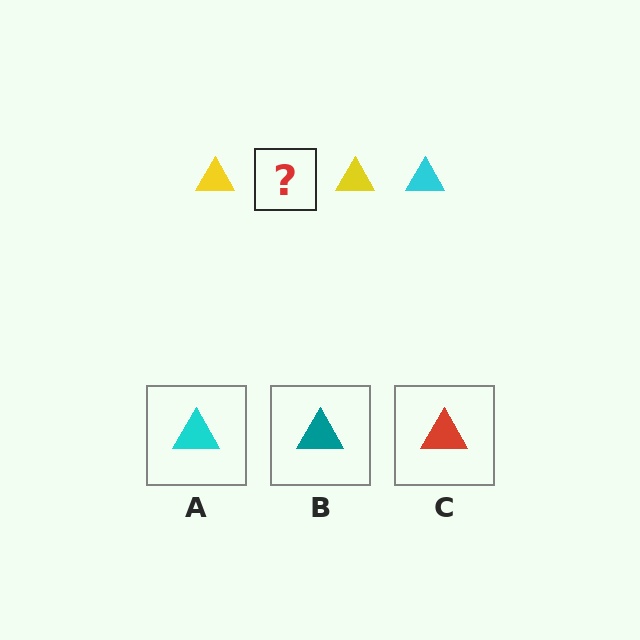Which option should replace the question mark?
Option A.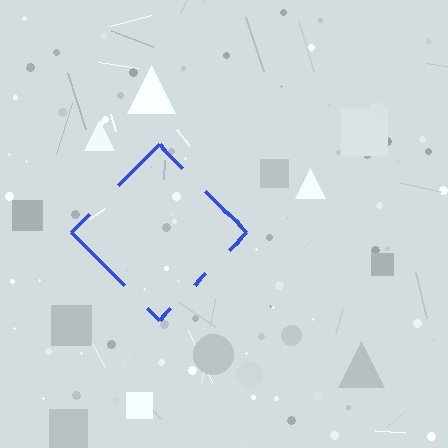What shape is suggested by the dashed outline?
The dashed outline suggests a diamond.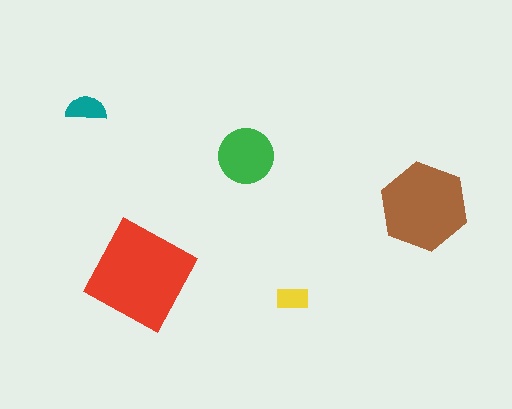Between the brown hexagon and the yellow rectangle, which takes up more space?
The brown hexagon.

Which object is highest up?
The teal semicircle is topmost.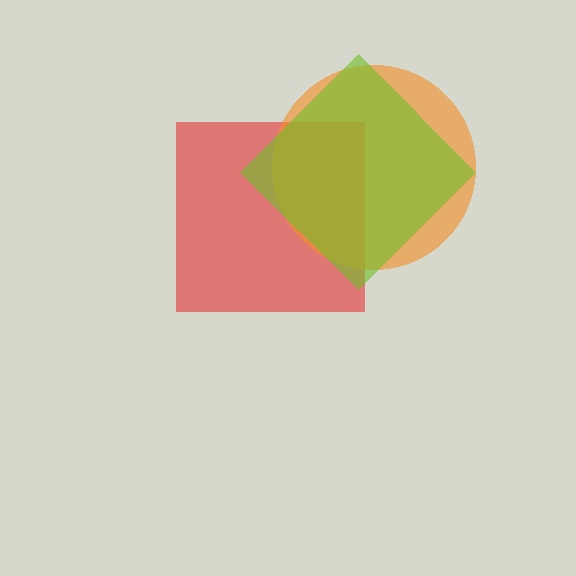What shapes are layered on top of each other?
The layered shapes are: a red square, an orange circle, a lime diamond.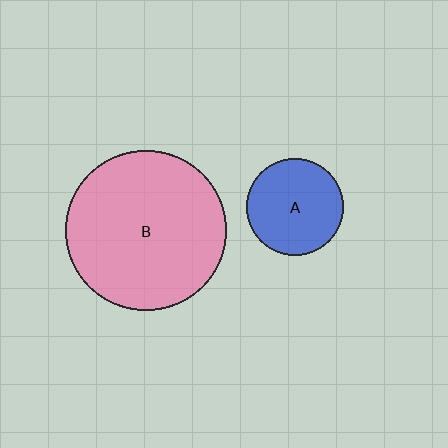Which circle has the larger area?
Circle B (pink).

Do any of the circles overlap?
No, none of the circles overlap.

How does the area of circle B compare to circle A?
Approximately 2.7 times.